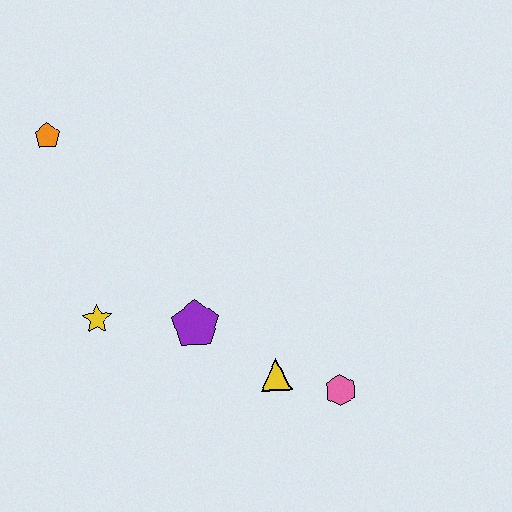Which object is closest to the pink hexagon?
The yellow triangle is closest to the pink hexagon.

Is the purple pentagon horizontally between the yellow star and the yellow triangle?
Yes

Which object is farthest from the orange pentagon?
The pink hexagon is farthest from the orange pentagon.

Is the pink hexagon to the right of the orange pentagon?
Yes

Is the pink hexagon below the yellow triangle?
Yes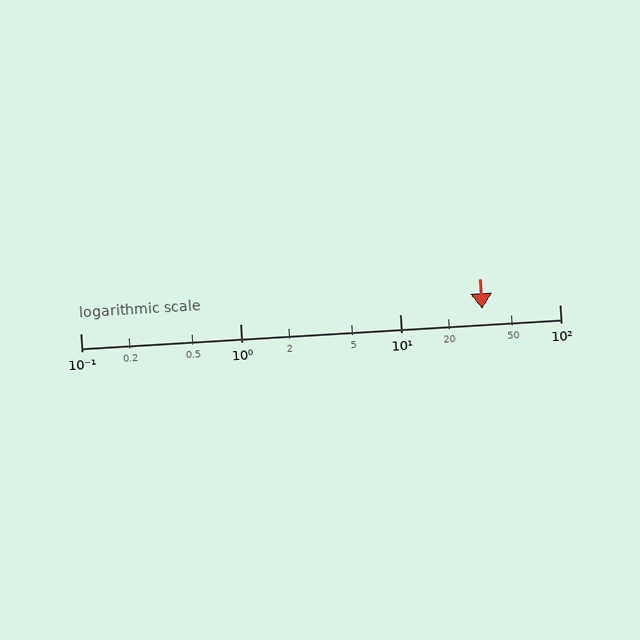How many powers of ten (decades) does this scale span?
The scale spans 3 decades, from 0.1 to 100.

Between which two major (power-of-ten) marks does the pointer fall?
The pointer is between 10 and 100.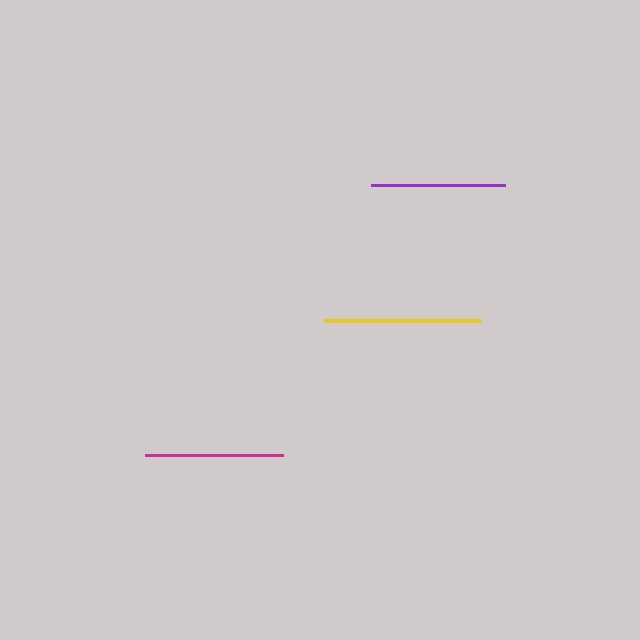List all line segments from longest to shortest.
From longest to shortest: yellow, magenta, purple.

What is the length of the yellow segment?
The yellow segment is approximately 157 pixels long.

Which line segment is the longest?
The yellow line is the longest at approximately 157 pixels.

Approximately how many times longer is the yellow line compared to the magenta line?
The yellow line is approximately 1.1 times the length of the magenta line.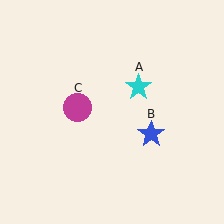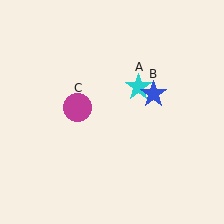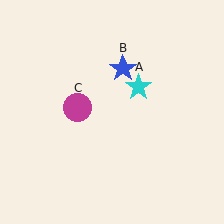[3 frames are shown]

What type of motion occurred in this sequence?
The blue star (object B) rotated counterclockwise around the center of the scene.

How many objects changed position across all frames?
1 object changed position: blue star (object B).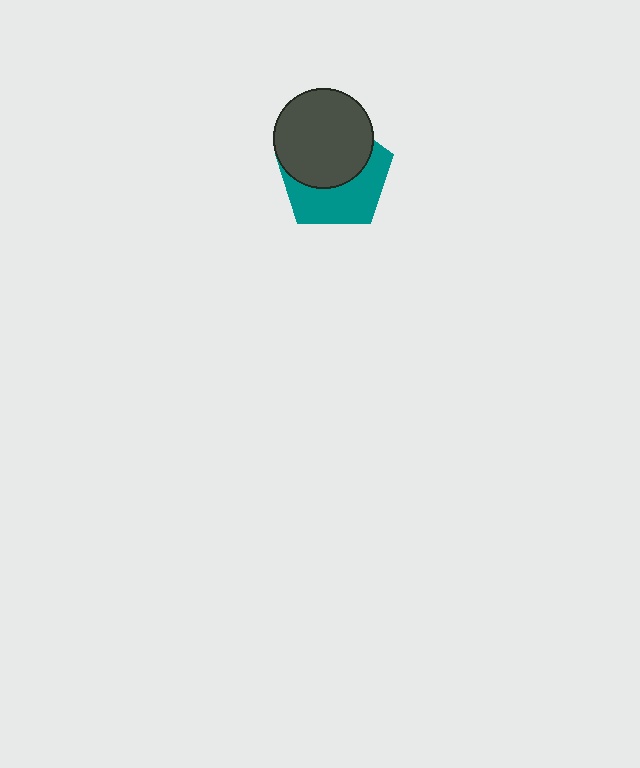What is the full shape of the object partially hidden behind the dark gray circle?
The partially hidden object is a teal pentagon.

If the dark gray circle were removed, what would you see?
You would see the complete teal pentagon.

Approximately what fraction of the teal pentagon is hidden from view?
Roughly 52% of the teal pentagon is hidden behind the dark gray circle.